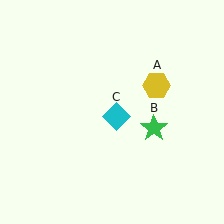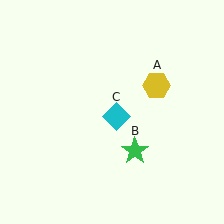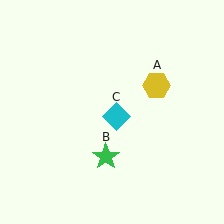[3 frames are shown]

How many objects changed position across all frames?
1 object changed position: green star (object B).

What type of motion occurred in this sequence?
The green star (object B) rotated clockwise around the center of the scene.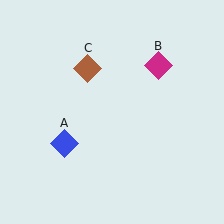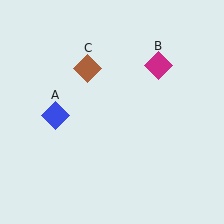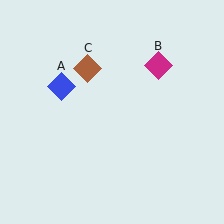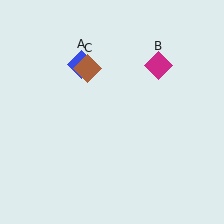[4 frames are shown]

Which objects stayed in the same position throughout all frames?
Magenta diamond (object B) and brown diamond (object C) remained stationary.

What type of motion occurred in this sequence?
The blue diamond (object A) rotated clockwise around the center of the scene.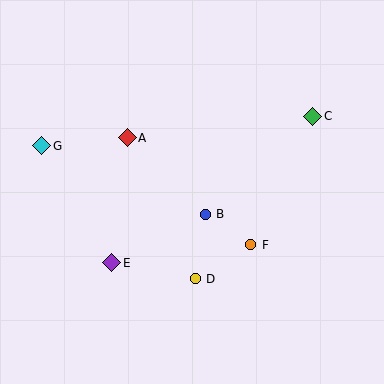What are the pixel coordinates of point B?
Point B is at (205, 214).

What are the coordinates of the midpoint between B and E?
The midpoint between B and E is at (158, 238).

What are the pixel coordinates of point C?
Point C is at (313, 116).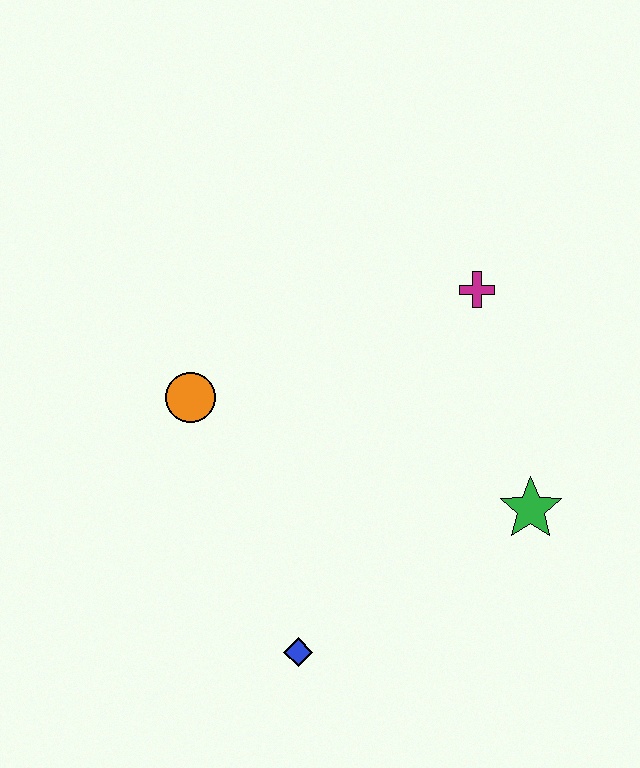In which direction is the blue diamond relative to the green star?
The blue diamond is to the left of the green star.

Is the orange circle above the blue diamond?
Yes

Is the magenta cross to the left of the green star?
Yes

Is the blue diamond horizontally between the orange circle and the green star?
Yes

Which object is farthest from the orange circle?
The green star is farthest from the orange circle.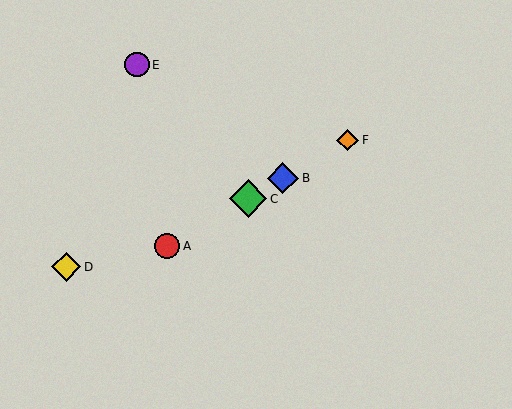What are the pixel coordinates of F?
Object F is at (348, 140).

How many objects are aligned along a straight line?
4 objects (A, B, C, F) are aligned along a straight line.